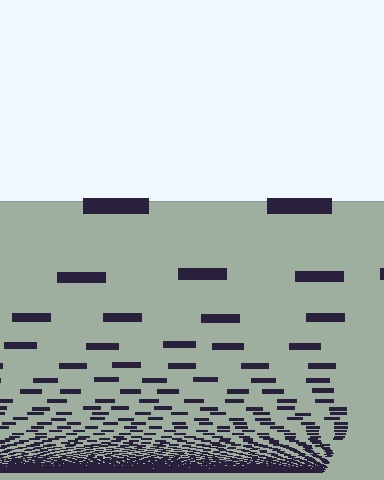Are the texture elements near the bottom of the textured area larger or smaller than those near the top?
Smaller. The gradient is inverted — elements near the bottom are smaller and denser.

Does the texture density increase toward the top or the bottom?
Density increases toward the bottom.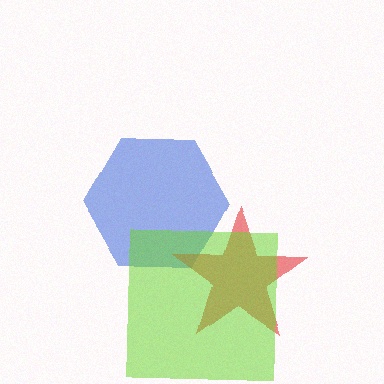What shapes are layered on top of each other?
The layered shapes are: a blue hexagon, a red star, a lime square.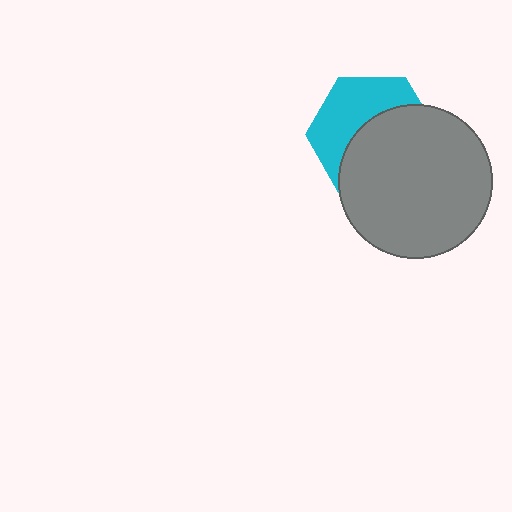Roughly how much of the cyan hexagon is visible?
A small part of it is visible (roughly 44%).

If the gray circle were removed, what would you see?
You would see the complete cyan hexagon.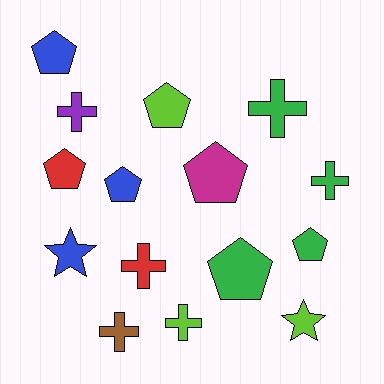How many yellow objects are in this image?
There are no yellow objects.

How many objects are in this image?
There are 15 objects.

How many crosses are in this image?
There are 6 crosses.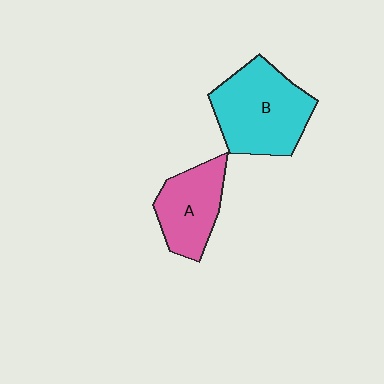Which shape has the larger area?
Shape B (cyan).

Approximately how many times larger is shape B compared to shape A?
Approximately 1.5 times.